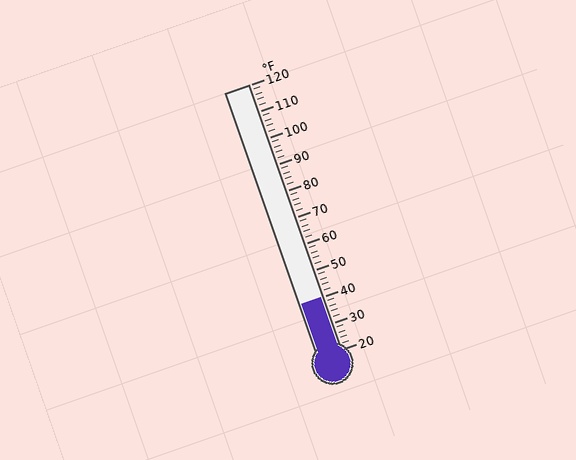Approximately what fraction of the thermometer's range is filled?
The thermometer is filled to approximately 20% of its range.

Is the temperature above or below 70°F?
The temperature is below 70°F.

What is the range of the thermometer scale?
The thermometer scale ranges from 20°F to 120°F.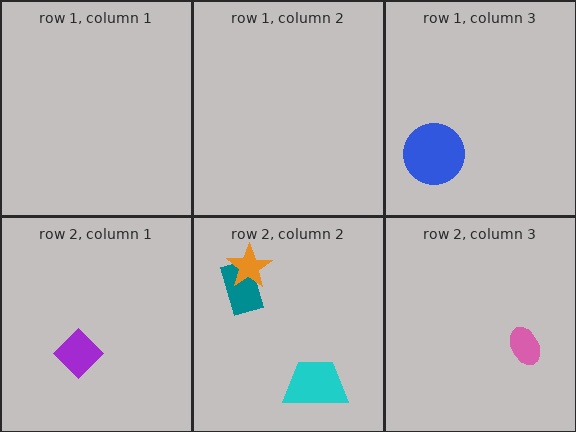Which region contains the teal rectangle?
The row 2, column 2 region.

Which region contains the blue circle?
The row 1, column 3 region.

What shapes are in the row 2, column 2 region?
The teal rectangle, the orange star, the cyan trapezoid.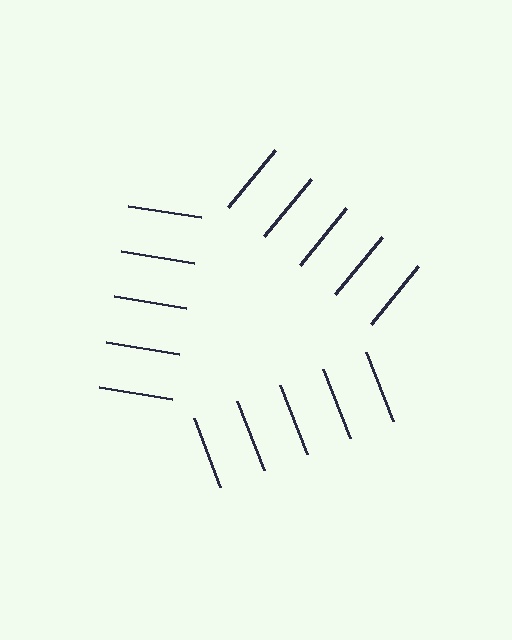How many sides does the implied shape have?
3 sides — the line-ends trace a triangle.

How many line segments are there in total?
15 — 5 along each of the 3 edges.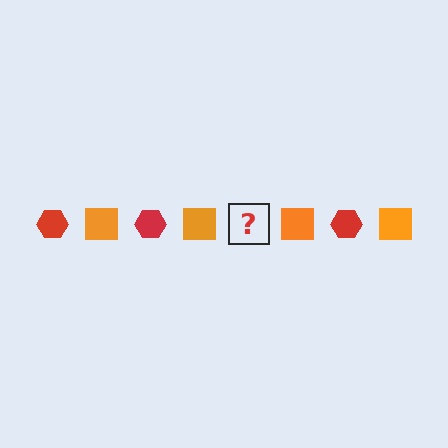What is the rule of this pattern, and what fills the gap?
The rule is that the pattern alternates between red hexagon and orange square. The gap should be filled with a red hexagon.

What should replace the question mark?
The question mark should be replaced with a red hexagon.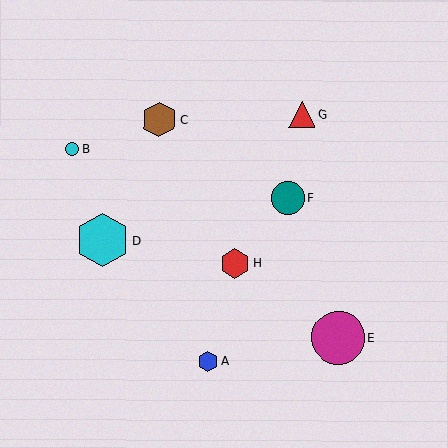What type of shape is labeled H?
Shape H is a red hexagon.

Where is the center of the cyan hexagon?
The center of the cyan hexagon is at (102, 240).